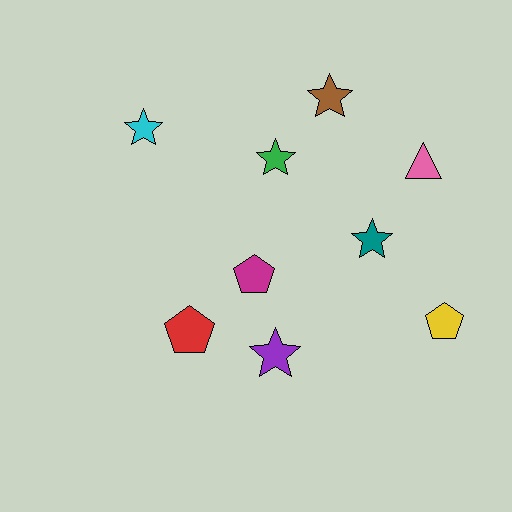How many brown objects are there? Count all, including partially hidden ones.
There is 1 brown object.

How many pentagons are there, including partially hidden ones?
There are 3 pentagons.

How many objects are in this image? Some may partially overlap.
There are 9 objects.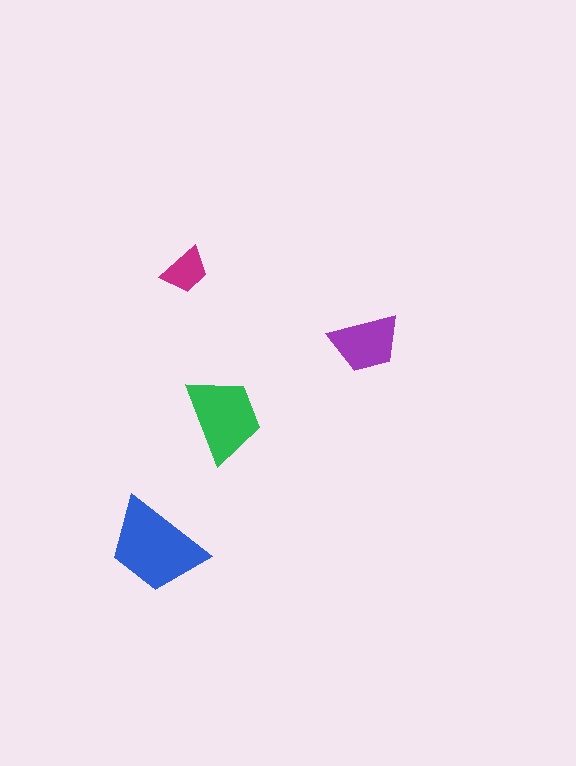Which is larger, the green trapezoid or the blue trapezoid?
The blue one.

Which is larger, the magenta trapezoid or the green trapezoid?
The green one.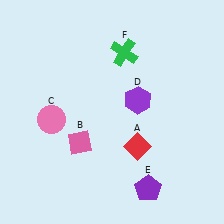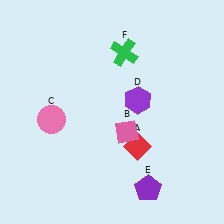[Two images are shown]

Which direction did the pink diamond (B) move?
The pink diamond (B) moved right.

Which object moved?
The pink diamond (B) moved right.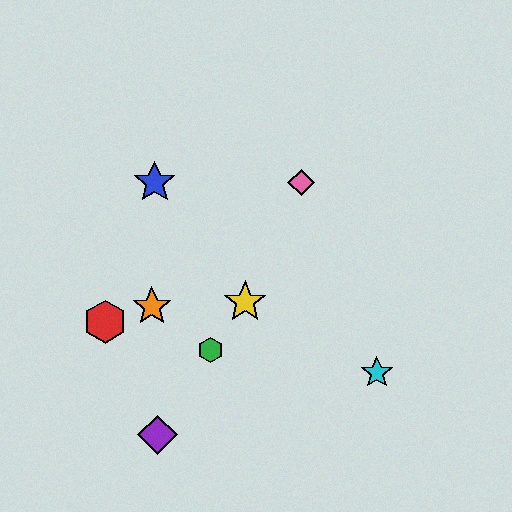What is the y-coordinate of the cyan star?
The cyan star is at y≈373.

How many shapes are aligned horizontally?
2 shapes (the blue star, the pink diamond) are aligned horizontally.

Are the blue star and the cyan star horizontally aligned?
No, the blue star is at y≈183 and the cyan star is at y≈373.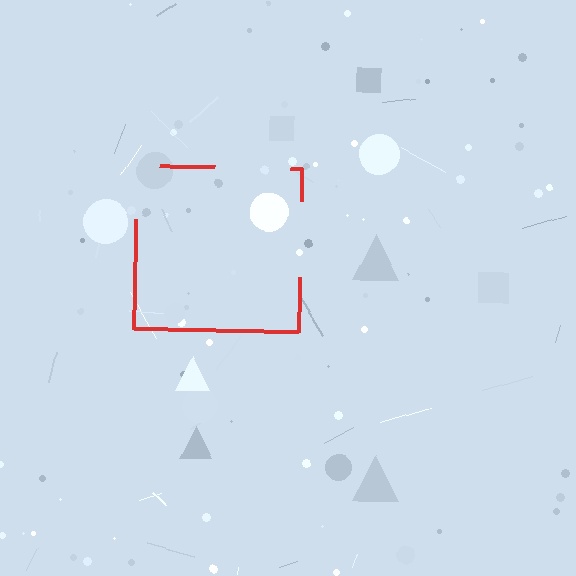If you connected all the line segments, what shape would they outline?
They would outline a square.